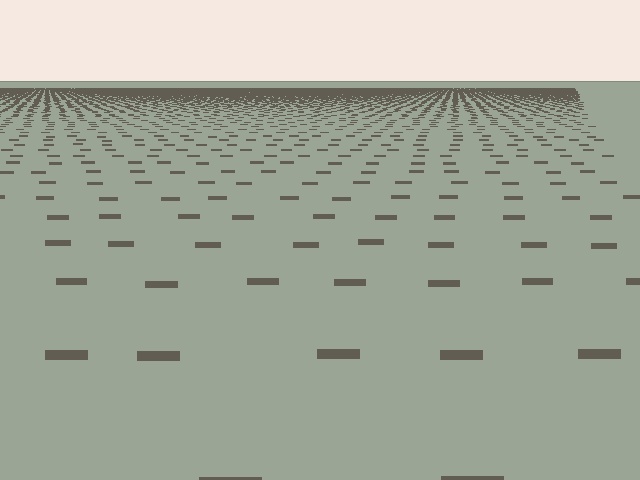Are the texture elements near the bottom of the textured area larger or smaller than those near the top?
Larger. Near the bottom, elements are closer to the viewer and appear at a bigger on-screen size.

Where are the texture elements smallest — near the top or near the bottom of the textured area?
Near the top.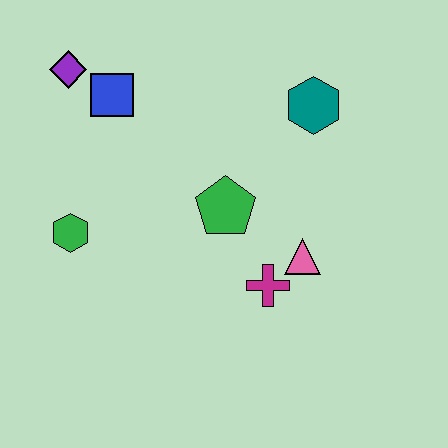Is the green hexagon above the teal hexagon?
No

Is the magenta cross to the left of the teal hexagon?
Yes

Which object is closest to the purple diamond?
The blue square is closest to the purple diamond.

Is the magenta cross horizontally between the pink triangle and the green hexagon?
Yes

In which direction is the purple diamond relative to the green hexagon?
The purple diamond is above the green hexagon.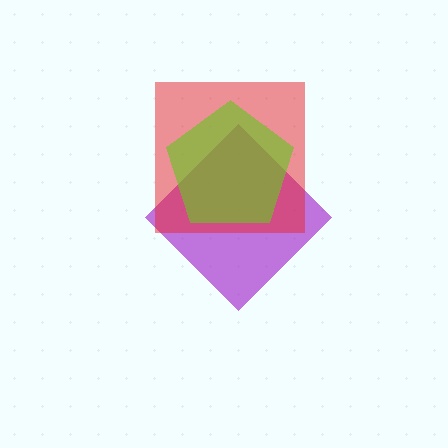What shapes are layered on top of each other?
The layered shapes are: a purple diamond, a red square, a lime pentagon.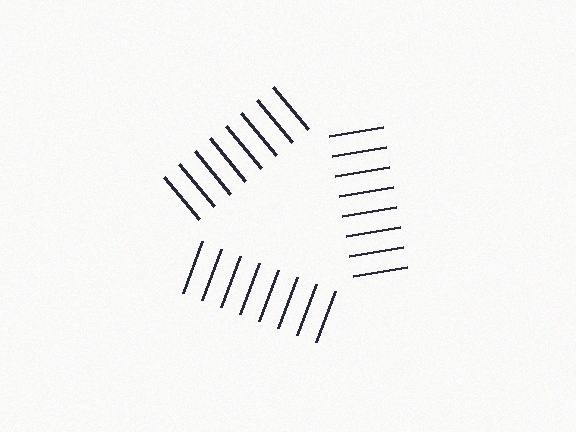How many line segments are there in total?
24 — 8 along each of the 3 edges.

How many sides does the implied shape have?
3 sides — the line-ends trace a triangle.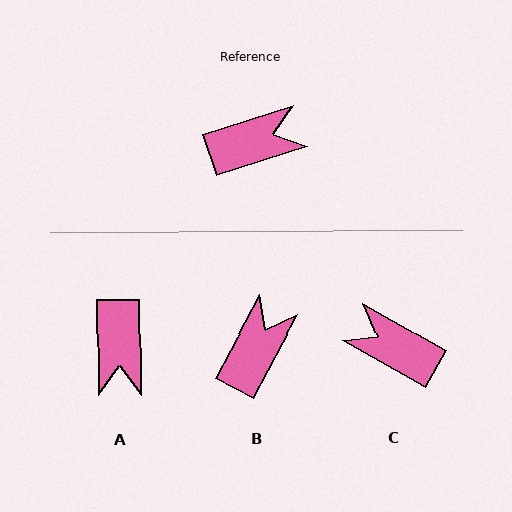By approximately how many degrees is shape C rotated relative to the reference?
Approximately 133 degrees counter-clockwise.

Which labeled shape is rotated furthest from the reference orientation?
C, about 133 degrees away.